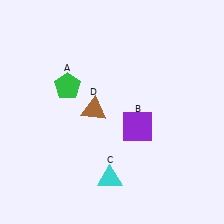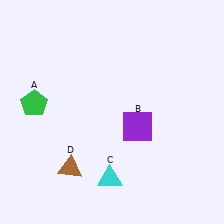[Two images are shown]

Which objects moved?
The objects that moved are: the green pentagon (A), the brown triangle (D).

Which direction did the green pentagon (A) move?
The green pentagon (A) moved left.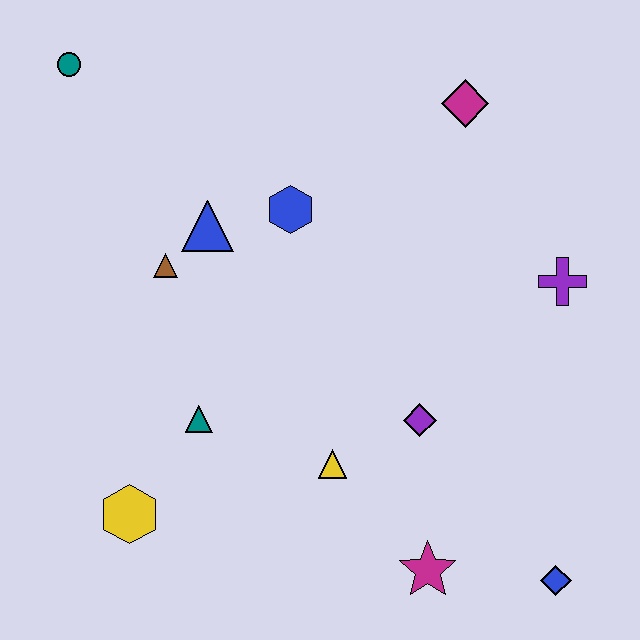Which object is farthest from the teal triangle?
The magenta diamond is farthest from the teal triangle.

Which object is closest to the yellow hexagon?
The teal triangle is closest to the yellow hexagon.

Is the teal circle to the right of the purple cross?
No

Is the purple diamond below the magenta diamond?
Yes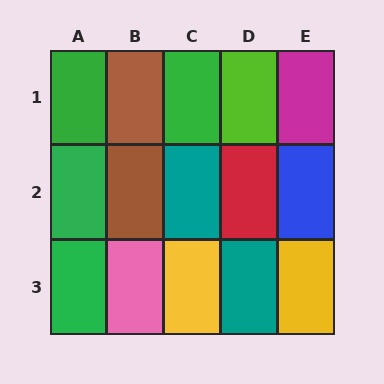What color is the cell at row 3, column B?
Pink.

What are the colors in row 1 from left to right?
Green, brown, green, lime, magenta.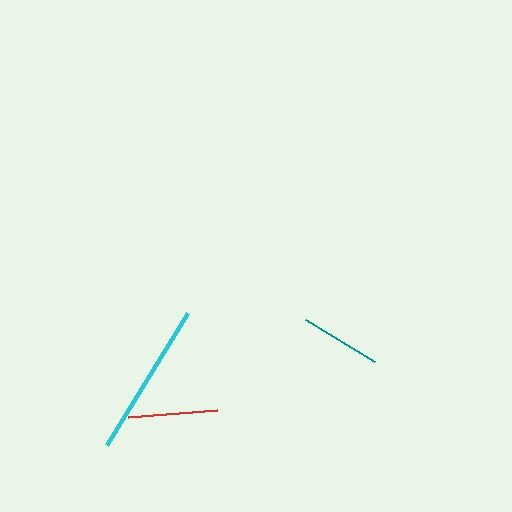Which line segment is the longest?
The cyan line is the longest at approximately 155 pixels.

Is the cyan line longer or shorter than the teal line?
The cyan line is longer than the teal line.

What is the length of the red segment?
The red segment is approximately 89 pixels long.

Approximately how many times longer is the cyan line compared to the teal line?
The cyan line is approximately 1.9 times the length of the teal line.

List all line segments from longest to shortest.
From longest to shortest: cyan, red, teal.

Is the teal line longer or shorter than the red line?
The red line is longer than the teal line.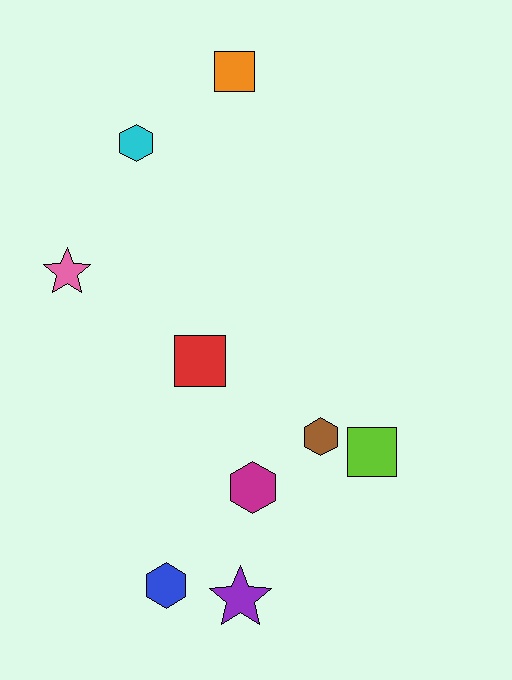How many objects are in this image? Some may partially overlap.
There are 9 objects.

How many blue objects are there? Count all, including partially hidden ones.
There is 1 blue object.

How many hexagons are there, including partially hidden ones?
There are 4 hexagons.